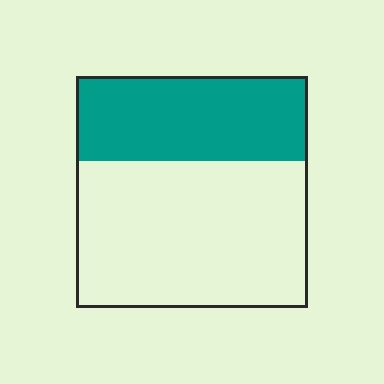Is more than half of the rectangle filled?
No.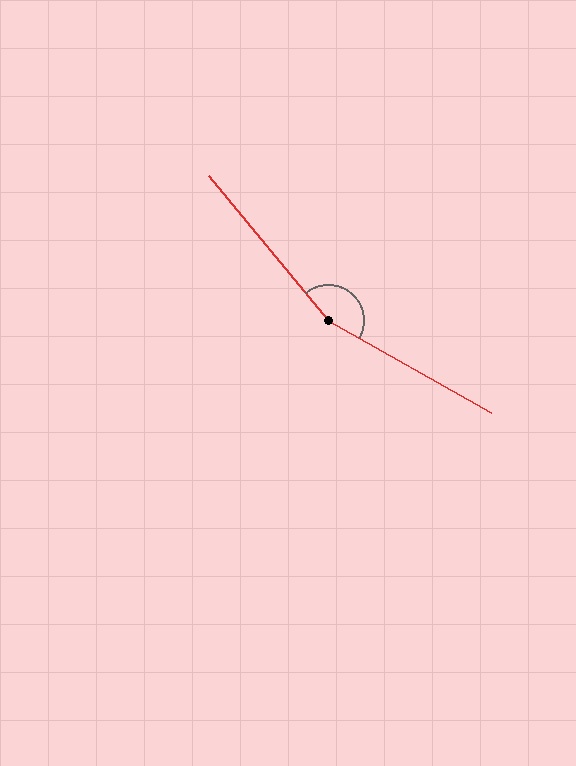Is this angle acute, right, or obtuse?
It is obtuse.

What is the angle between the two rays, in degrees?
Approximately 159 degrees.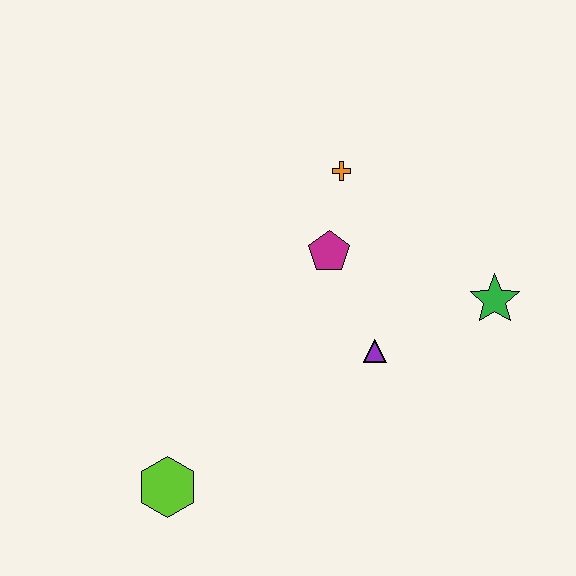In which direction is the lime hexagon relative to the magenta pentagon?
The lime hexagon is below the magenta pentagon.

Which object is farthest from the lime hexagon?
The green star is farthest from the lime hexagon.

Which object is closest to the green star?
The purple triangle is closest to the green star.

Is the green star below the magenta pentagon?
Yes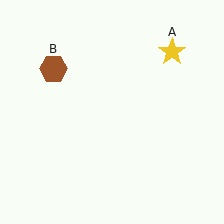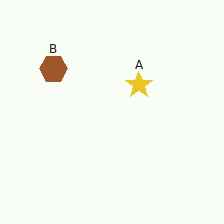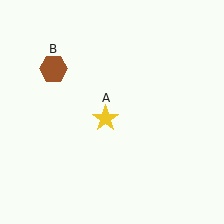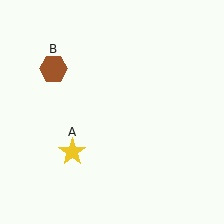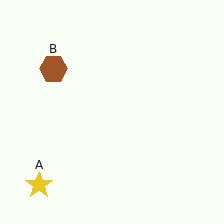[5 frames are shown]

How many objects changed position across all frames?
1 object changed position: yellow star (object A).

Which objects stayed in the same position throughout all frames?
Brown hexagon (object B) remained stationary.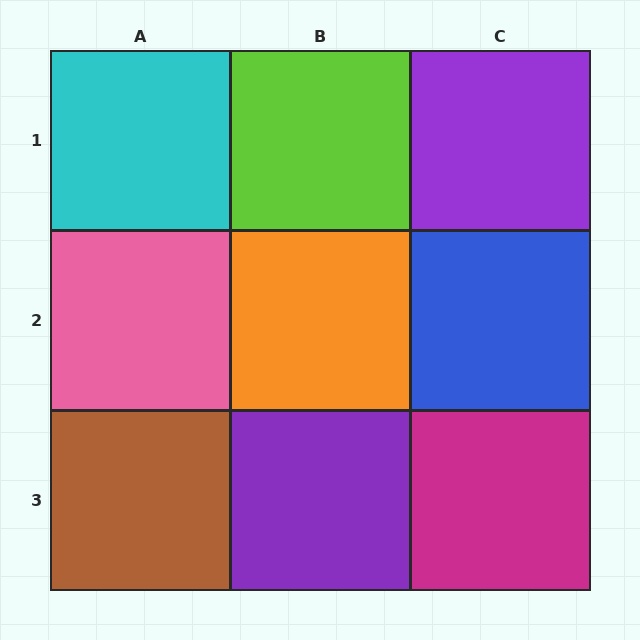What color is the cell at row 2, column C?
Blue.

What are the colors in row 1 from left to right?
Cyan, lime, purple.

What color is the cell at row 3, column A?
Brown.